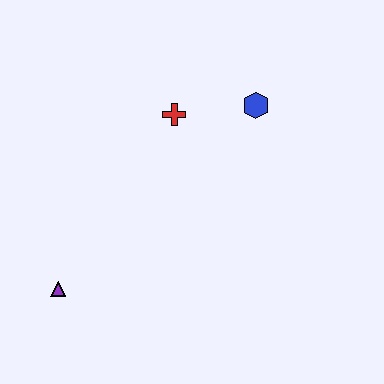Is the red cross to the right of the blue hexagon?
No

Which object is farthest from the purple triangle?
The blue hexagon is farthest from the purple triangle.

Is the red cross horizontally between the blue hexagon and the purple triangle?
Yes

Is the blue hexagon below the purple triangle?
No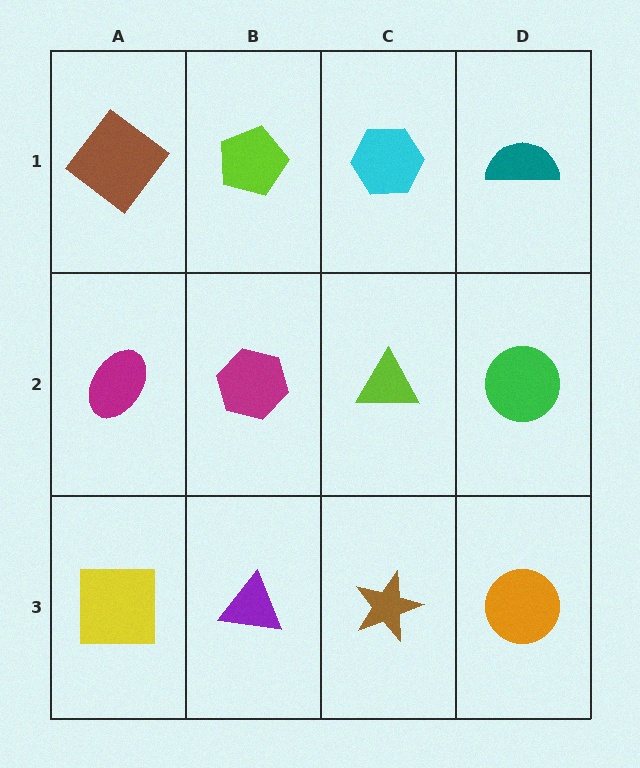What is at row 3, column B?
A purple triangle.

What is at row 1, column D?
A teal semicircle.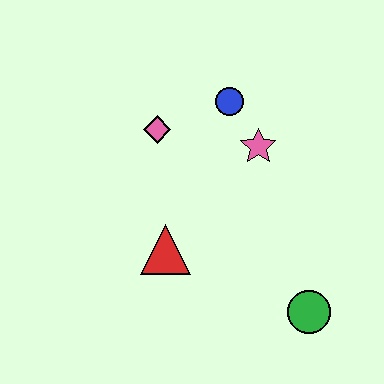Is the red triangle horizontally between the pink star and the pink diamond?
Yes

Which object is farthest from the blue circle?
The green circle is farthest from the blue circle.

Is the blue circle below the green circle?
No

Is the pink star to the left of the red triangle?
No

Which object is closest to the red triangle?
The pink diamond is closest to the red triangle.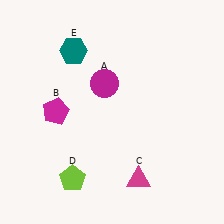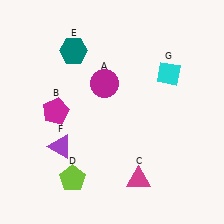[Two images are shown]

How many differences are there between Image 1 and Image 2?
There are 2 differences between the two images.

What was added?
A purple triangle (F), a cyan diamond (G) were added in Image 2.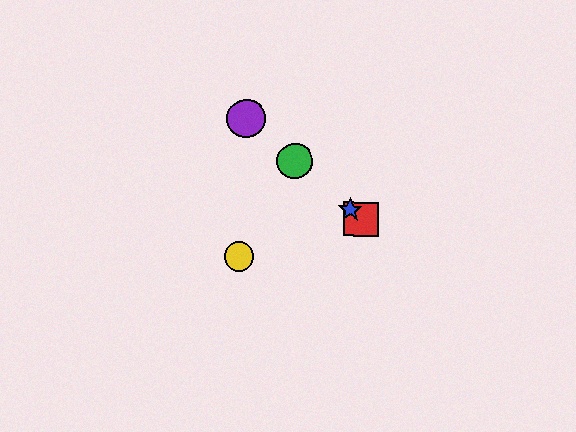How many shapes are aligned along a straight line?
4 shapes (the red square, the blue star, the green circle, the purple circle) are aligned along a straight line.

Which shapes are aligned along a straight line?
The red square, the blue star, the green circle, the purple circle are aligned along a straight line.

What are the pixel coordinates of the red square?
The red square is at (361, 219).